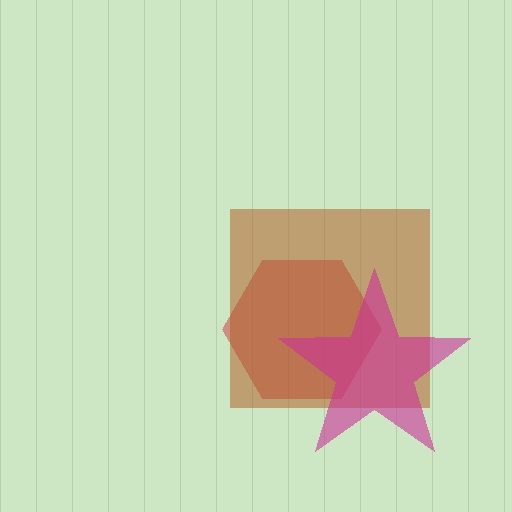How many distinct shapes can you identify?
There are 3 distinct shapes: a red hexagon, a brown square, a magenta star.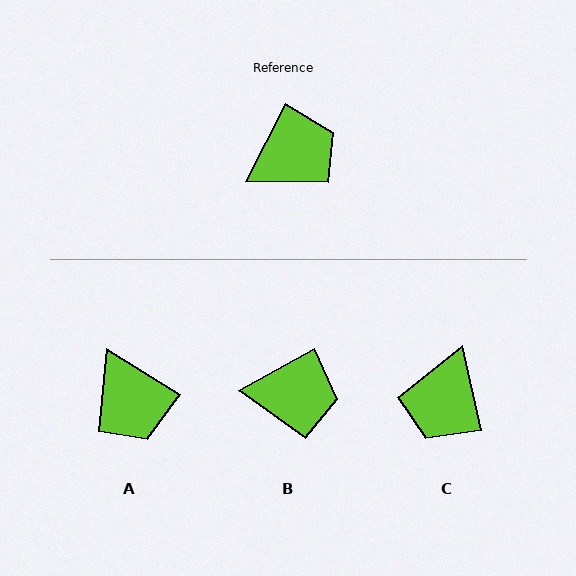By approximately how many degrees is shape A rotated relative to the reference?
Approximately 95 degrees clockwise.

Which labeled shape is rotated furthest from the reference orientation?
C, about 141 degrees away.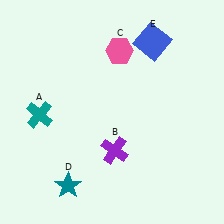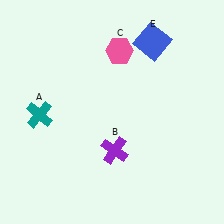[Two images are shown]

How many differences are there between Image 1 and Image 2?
There is 1 difference between the two images.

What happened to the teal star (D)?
The teal star (D) was removed in Image 2. It was in the bottom-left area of Image 1.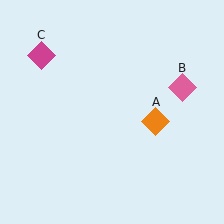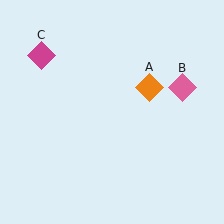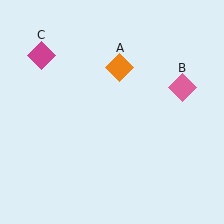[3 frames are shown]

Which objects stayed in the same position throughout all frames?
Pink diamond (object B) and magenta diamond (object C) remained stationary.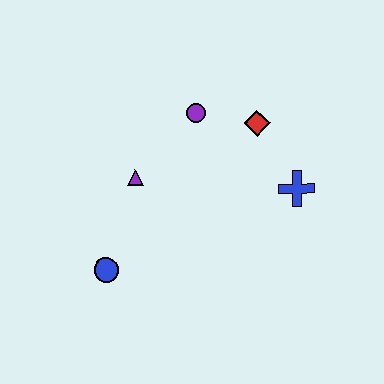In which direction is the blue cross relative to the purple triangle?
The blue cross is to the right of the purple triangle.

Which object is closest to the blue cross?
The red diamond is closest to the blue cross.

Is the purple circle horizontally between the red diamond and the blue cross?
No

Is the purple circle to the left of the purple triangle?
No